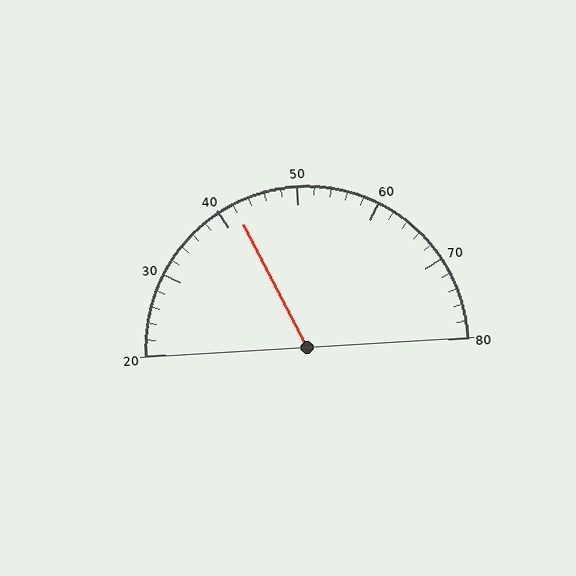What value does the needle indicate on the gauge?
The needle indicates approximately 42.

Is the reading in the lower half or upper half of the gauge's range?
The reading is in the lower half of the range (20 to 80).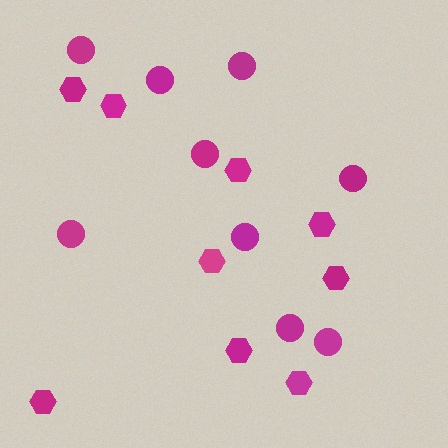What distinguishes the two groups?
There are 2 groups: one group of circles (9) and one group of hexagons (9).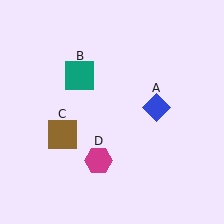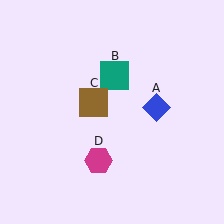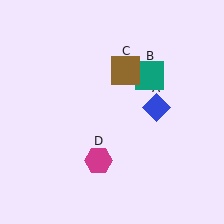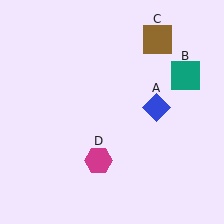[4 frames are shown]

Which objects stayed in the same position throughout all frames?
Blue diamond (object A) and magenta hexagon (object D) remained stationary.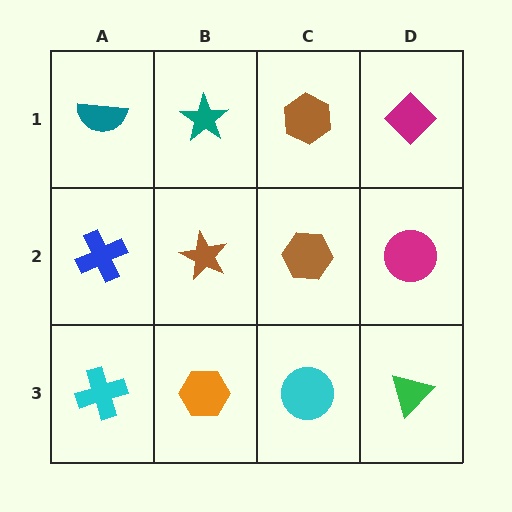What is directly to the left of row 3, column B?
A cyan cross.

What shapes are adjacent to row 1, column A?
A blue cross (row 2, column A), a teal star (row 1, column B).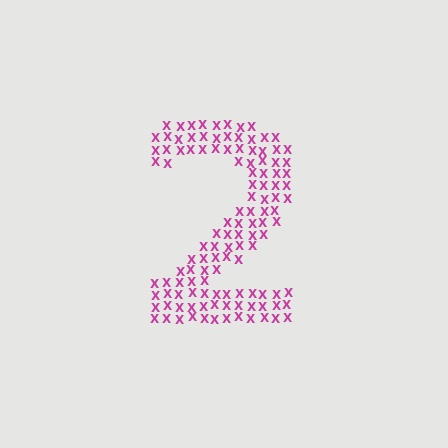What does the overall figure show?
The overall figure shows the digit 2.